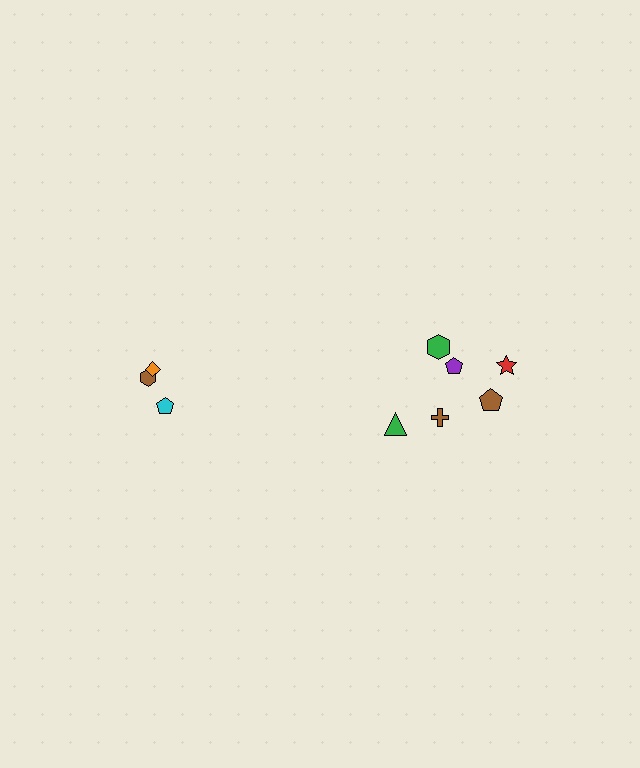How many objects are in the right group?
There are 6 objects.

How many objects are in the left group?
There are 3 objects.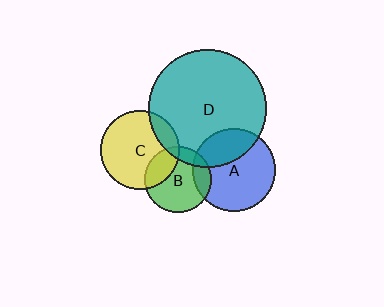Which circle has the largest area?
Circle D (teal).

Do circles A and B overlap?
Yes.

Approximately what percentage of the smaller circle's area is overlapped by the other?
Approximately 15%.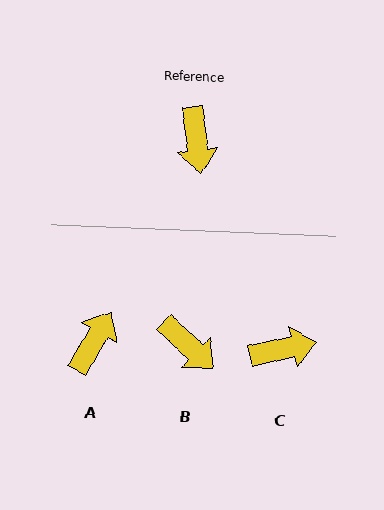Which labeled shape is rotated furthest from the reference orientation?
A, about 142 degrees away.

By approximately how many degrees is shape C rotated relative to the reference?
Approximately 94 degrees counter-clockwise.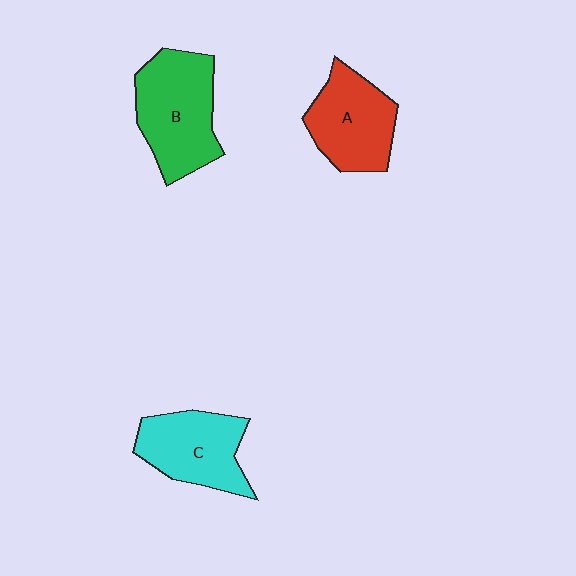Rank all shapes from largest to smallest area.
From largest to smallest: B (green), C (cyan), A (red).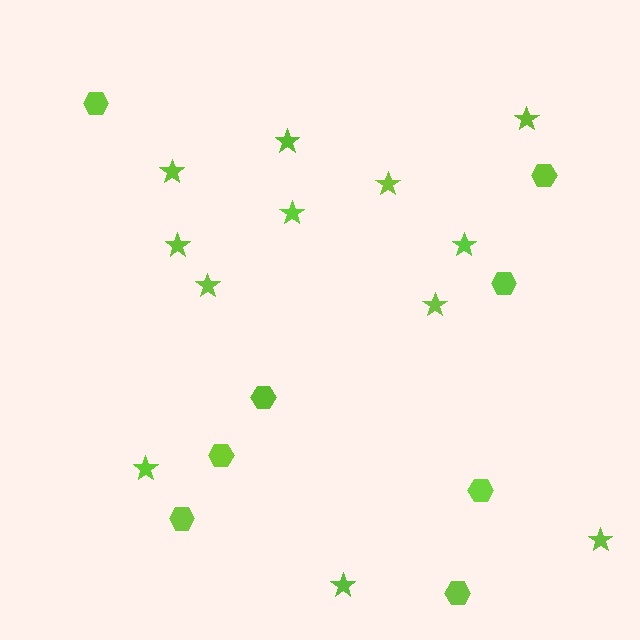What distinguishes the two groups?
There are 2 groups: one group of stars (12) and one group of hexagons (8).